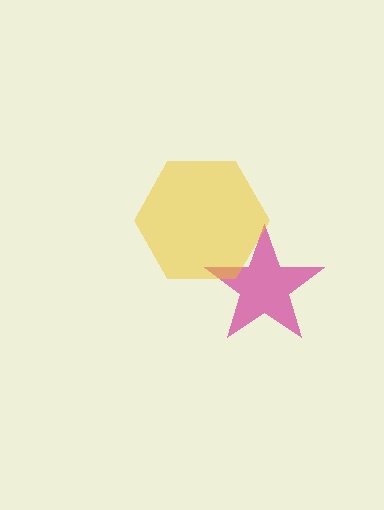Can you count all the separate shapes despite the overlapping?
Yes, there are 2 separate shapes.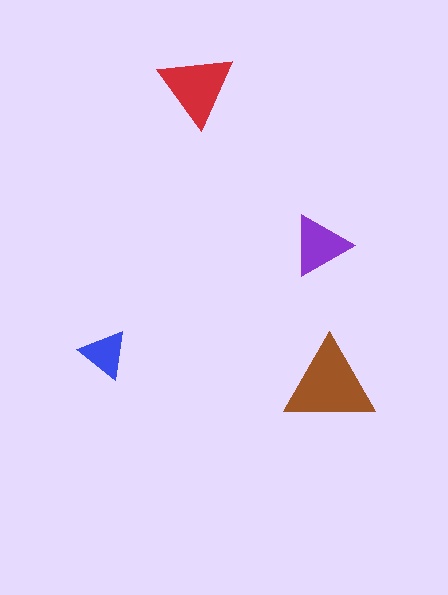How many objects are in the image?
There are 4 objects in the image.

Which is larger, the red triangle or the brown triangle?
The brown one.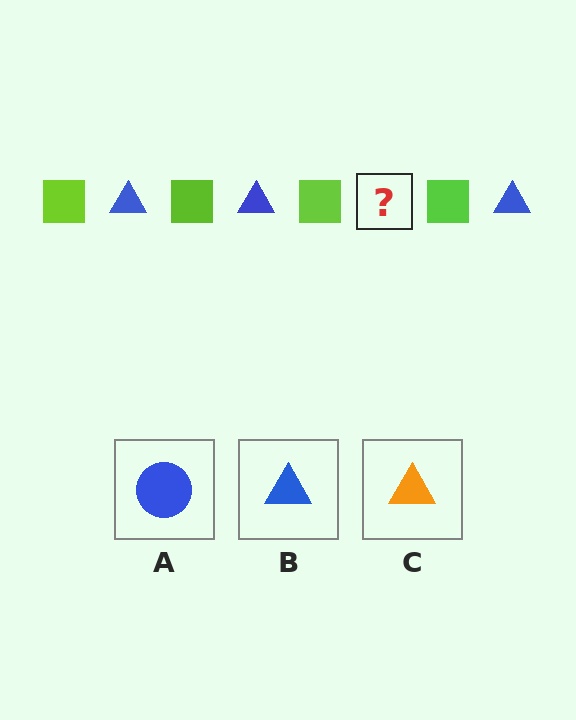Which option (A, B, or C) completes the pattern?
B.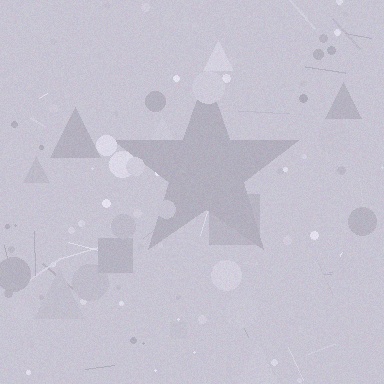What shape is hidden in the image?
A star is hidden in the image.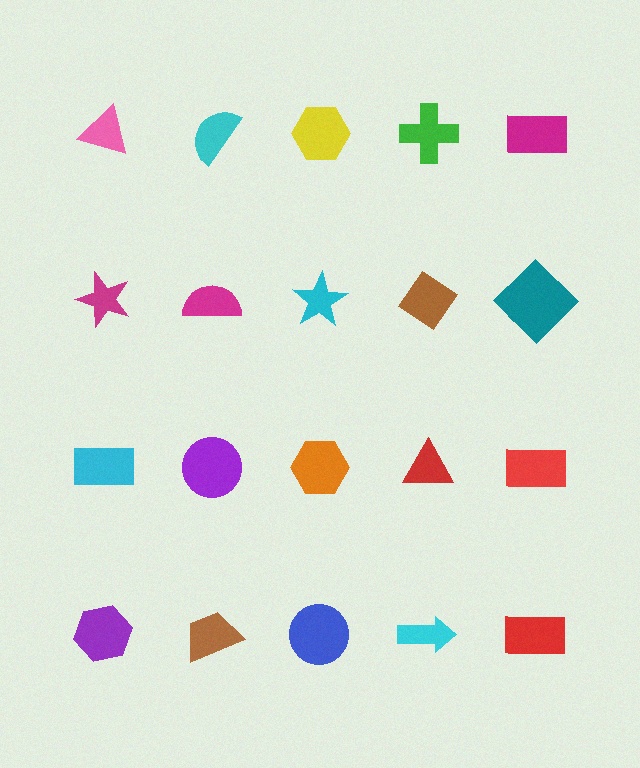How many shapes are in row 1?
5 shapes.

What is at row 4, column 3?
A blue circle.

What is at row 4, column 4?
A cyan arrow.